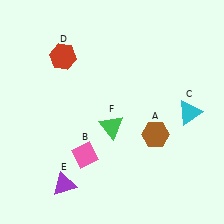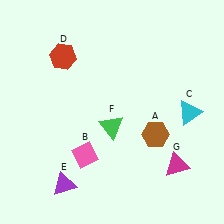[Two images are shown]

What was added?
A magenta triangle (G) was added in Image 2.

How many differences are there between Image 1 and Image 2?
There is 1 difference between the two images.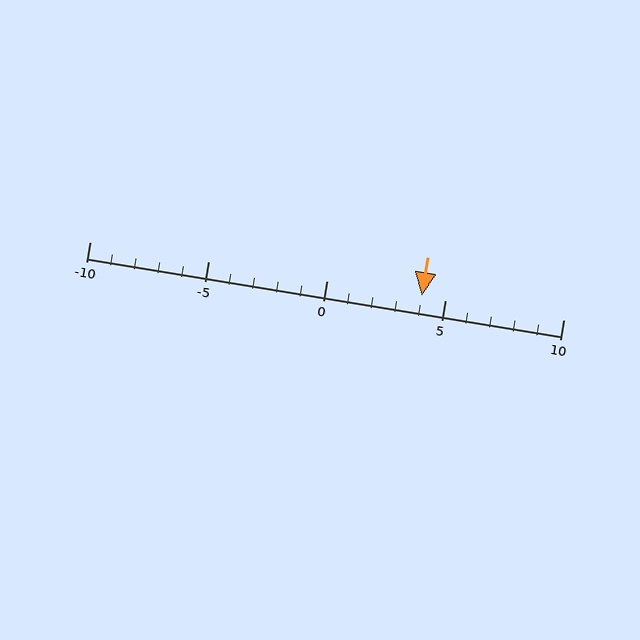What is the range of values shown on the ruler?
The ruler shows values from -10 to 10.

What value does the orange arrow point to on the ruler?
The orange arrow points to approximately 4.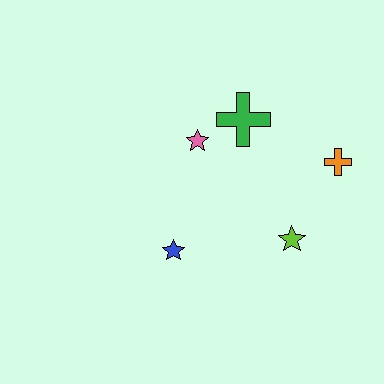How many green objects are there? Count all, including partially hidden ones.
There is 1 green object.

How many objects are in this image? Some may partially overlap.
There are 5 objects.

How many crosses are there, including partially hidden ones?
There are 2 crosses.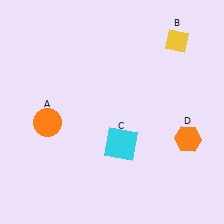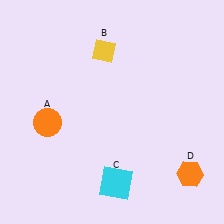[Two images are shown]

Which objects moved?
The objects that moved are: the yellow diamond (B), the cyan square (C), the orange hexagon (D).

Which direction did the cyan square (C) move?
The cyan square (C) moved down.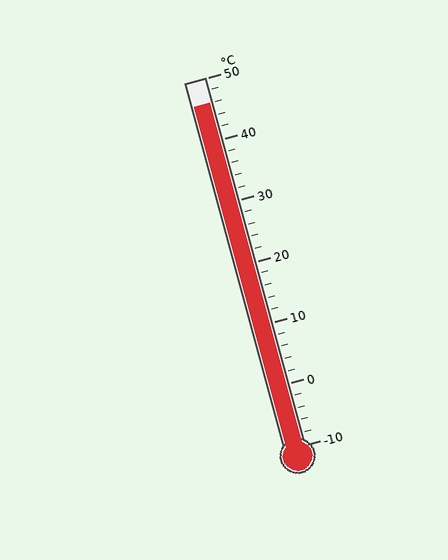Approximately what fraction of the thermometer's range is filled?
The thermometer is filled to approximately 95% of its range.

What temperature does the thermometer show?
The thermometer shows approximately 46°C.